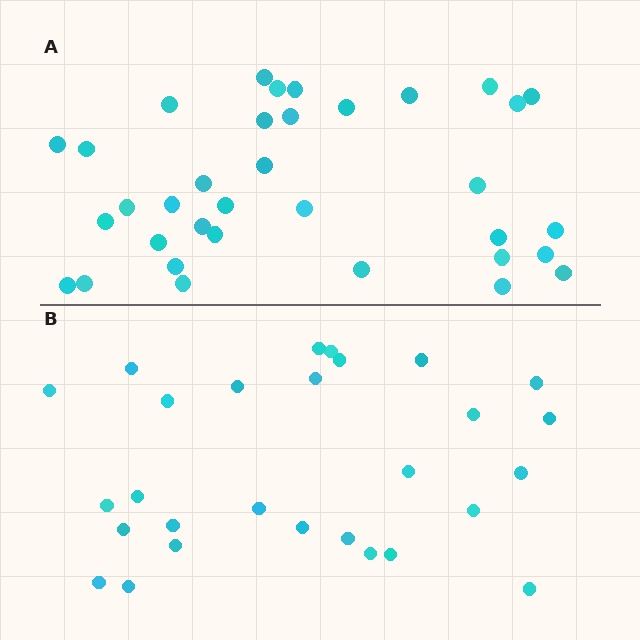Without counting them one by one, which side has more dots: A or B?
Region A (the top region) has more dots.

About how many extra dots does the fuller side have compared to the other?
Region A has roughly 8 or so more dots than region B.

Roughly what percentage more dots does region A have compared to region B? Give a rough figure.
About 25% more.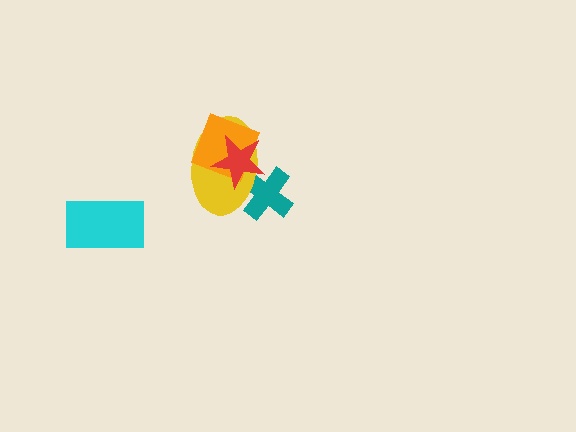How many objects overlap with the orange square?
2 objects overlap with the orange square.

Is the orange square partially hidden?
Yes, it is partially covered by another shape.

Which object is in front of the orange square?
The red star is in front of the orange square.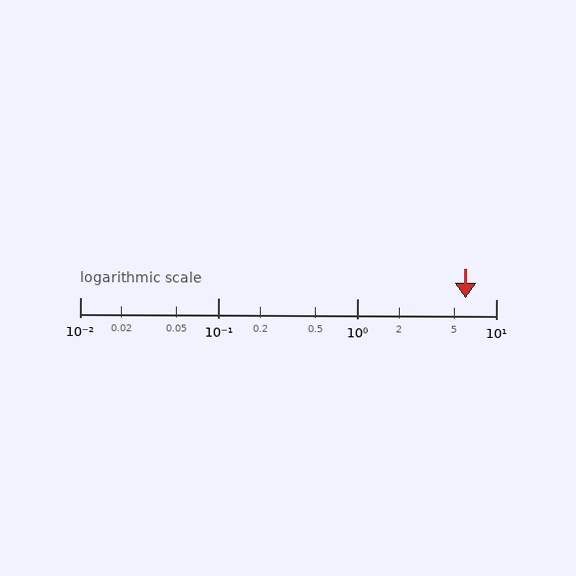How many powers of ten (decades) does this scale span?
The scale spans 3 decades, from 0.01 to 10.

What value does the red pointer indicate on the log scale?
The pointer indicates approximately 6.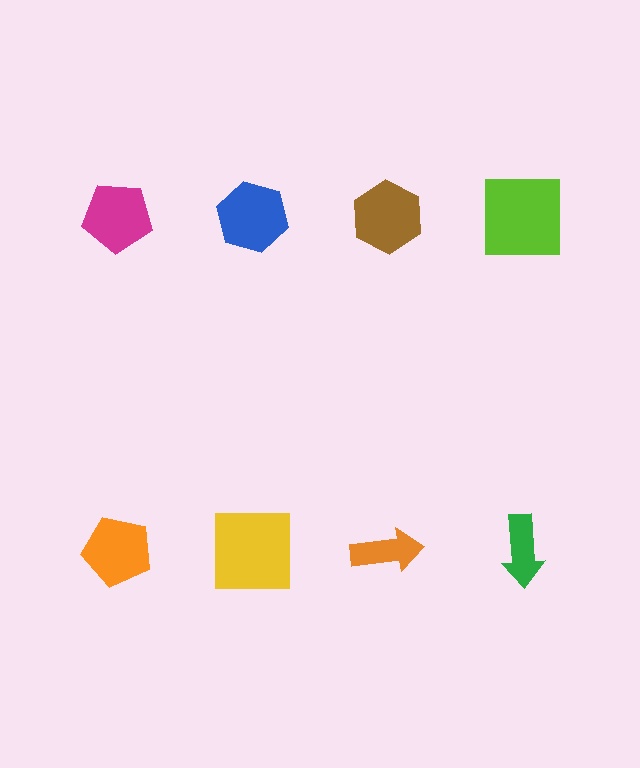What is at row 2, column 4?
A green arrow.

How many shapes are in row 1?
4 shapes.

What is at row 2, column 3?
An orange arrow.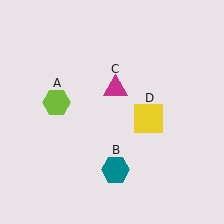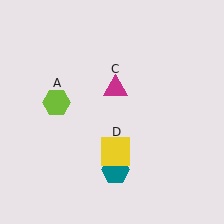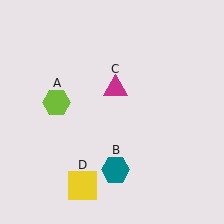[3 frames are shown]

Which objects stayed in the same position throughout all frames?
Lime hexagon (object A) and teal hexagon (object B) and magenta triangle (object C) remained stationary.